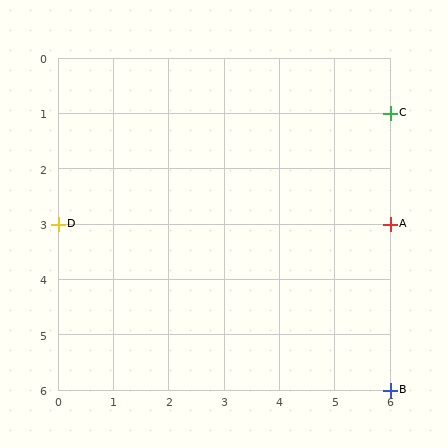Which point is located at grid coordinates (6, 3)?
Point A is at (6, 3).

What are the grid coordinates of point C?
Point C is at grid coordinates (6, 1).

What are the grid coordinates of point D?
Point D is at grid coordinates (0, 3).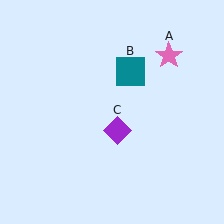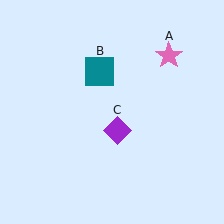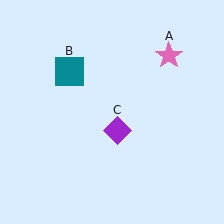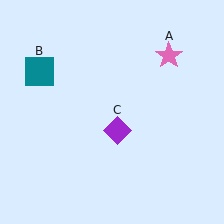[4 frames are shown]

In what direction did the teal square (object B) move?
The teal square (object B) moved left.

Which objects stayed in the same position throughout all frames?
Pink star (object A) and purple diamond (object C) remained stationary.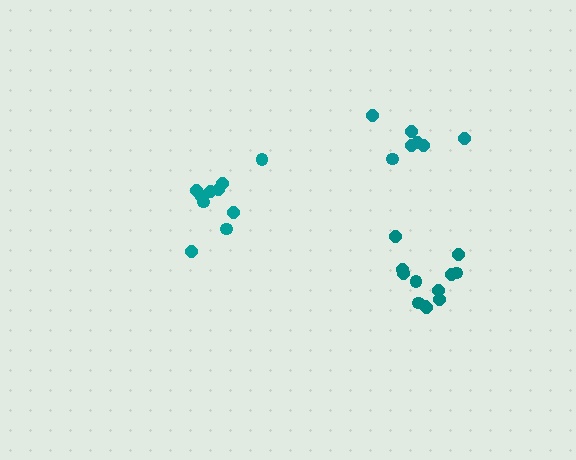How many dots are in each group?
Group 1: 7 dots, Group 2: 12 dots, Group 3: 10 dots (29 total).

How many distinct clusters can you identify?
There are 3 distinct clusters.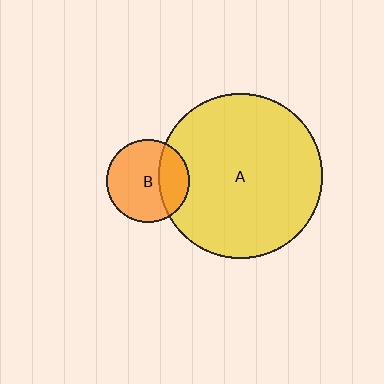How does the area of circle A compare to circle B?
Approximately 4.0 times.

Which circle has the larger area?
Circle A (yellow).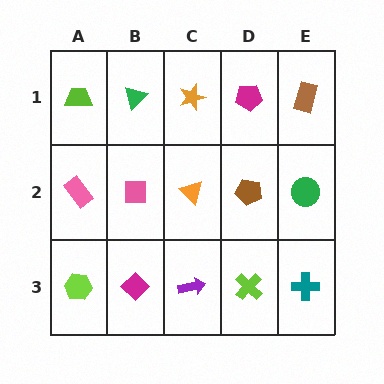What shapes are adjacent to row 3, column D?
A brown pentagon (row 2, column D), a purple arrow (row 3, column C), a teal cross (row 3, column E).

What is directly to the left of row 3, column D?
A purple arrow.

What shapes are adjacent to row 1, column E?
A green circle (row 2, column E), a magenta pentagon (row 1, column D).